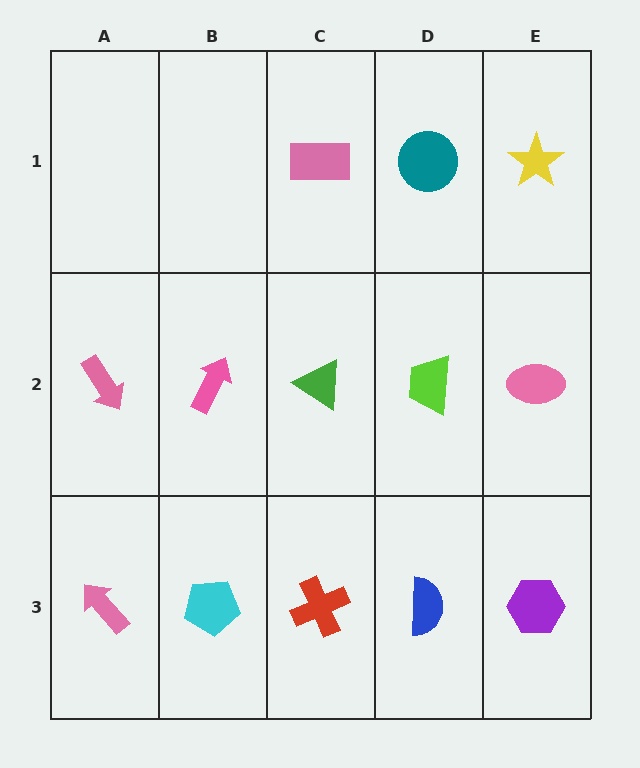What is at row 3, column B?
A cyan pentagon.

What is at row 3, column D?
A blue semicircle.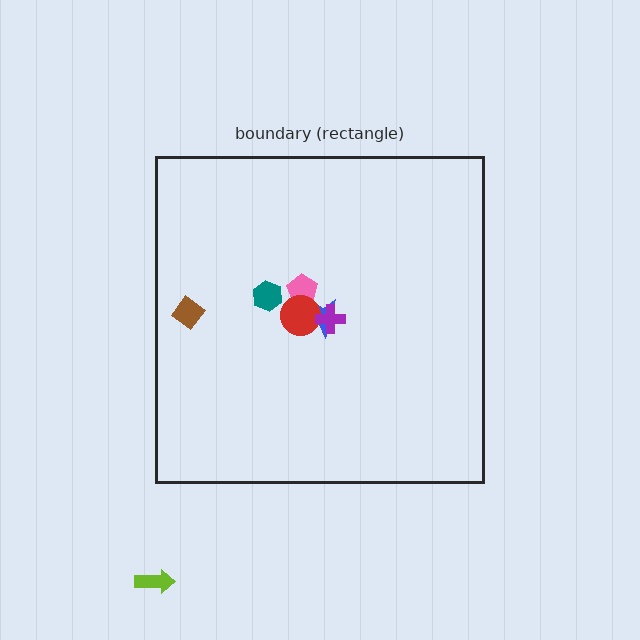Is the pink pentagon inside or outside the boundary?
Inside.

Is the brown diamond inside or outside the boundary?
Inside.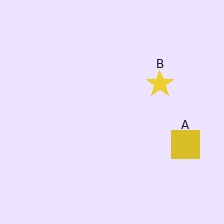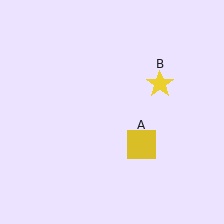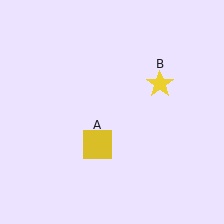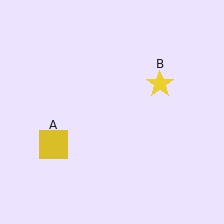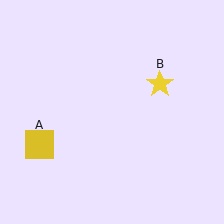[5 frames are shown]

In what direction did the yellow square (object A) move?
The yellow square (object A) moved left.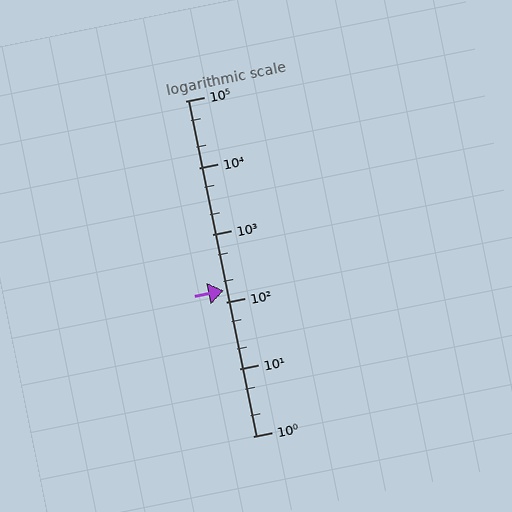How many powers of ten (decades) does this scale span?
The scale spans 5 decades, from 1 to 100000.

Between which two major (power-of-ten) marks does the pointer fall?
The pointer is between 100 and 1000.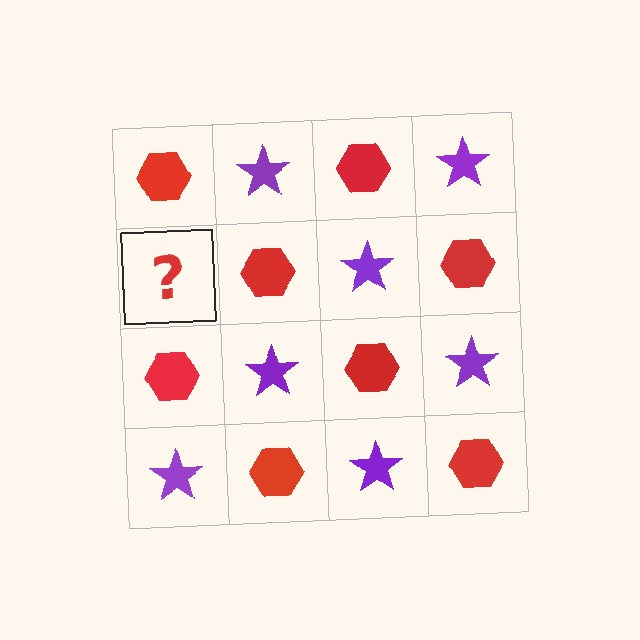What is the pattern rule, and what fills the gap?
The rule is that it alternates red hexagon and purple star in a checkerboard pattern. The gap should be filled with a purple star.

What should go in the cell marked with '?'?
The missing cell should contain a purple star.